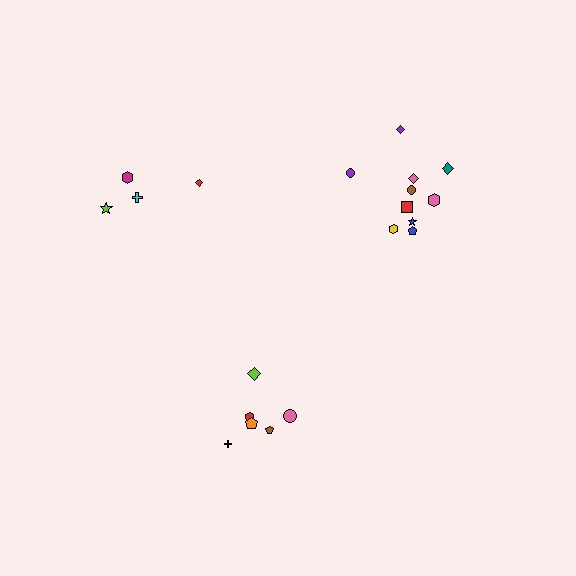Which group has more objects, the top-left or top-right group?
The top-right group.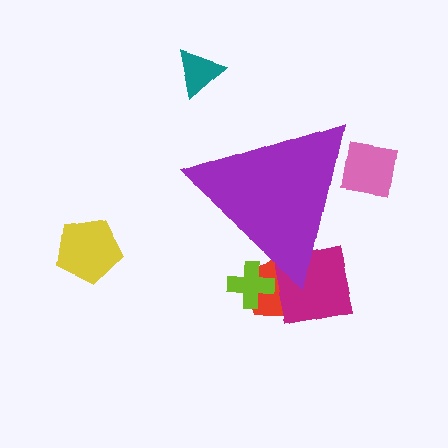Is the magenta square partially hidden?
Yes, the magenta square is partially hidden behind the purple triangle.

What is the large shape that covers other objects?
A purple triangle.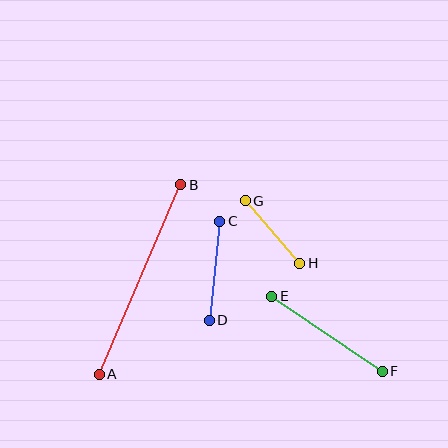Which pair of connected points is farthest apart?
Points A and B are farthest apart.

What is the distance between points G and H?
The distance is approximately 83 pixels.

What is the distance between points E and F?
The distance is approximately 134 pixels.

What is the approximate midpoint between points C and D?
The midpoint is at approximately (214, 271) pixels.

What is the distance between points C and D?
The distance is approximately 100 pixels.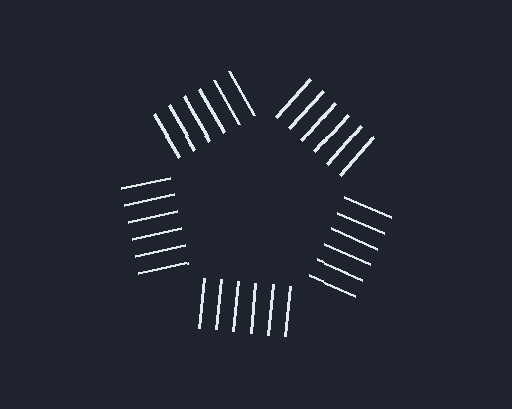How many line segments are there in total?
30 — 6 along each of the 5 edges.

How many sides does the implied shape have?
5 sides — the line-ends trace a pentagon.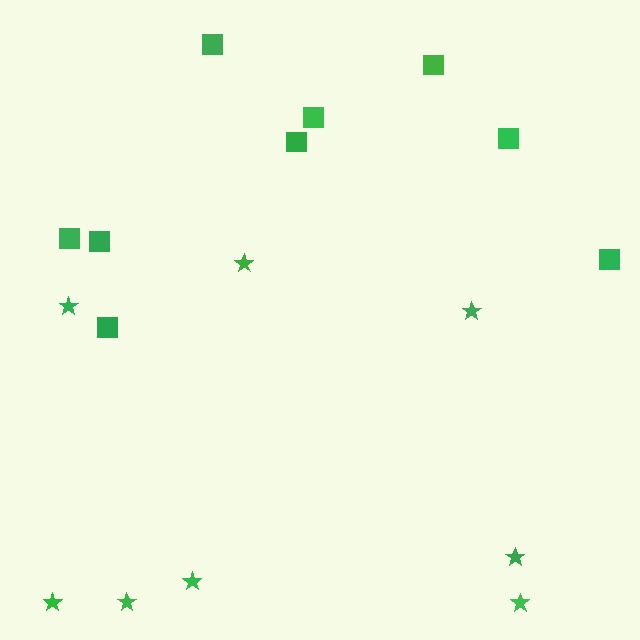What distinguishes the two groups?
There are 2 groups: one group of squares (9) and one group of stars (8).